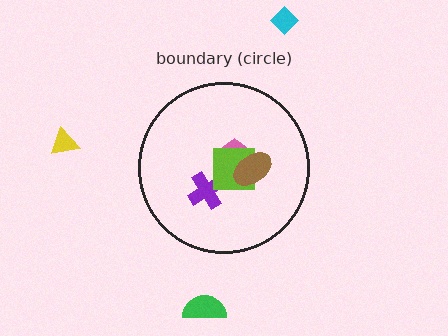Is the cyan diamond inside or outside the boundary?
Outside.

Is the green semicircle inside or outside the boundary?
Outside.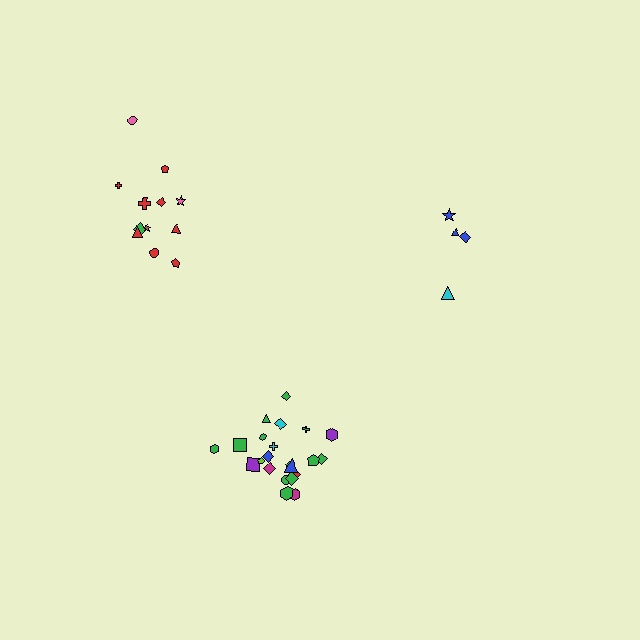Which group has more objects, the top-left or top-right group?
The top-left group.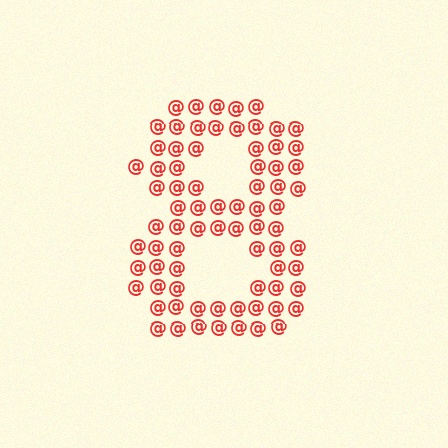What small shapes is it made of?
It is made of small at signs.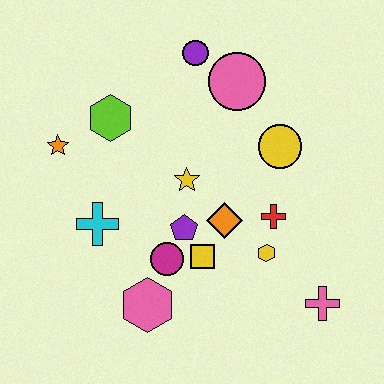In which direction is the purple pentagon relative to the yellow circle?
The purple pentagon is to the left of the yellow circle.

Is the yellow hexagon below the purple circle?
Yes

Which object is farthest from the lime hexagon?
The pink cross is farthest from the lime hexagon.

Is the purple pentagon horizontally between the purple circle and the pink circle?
No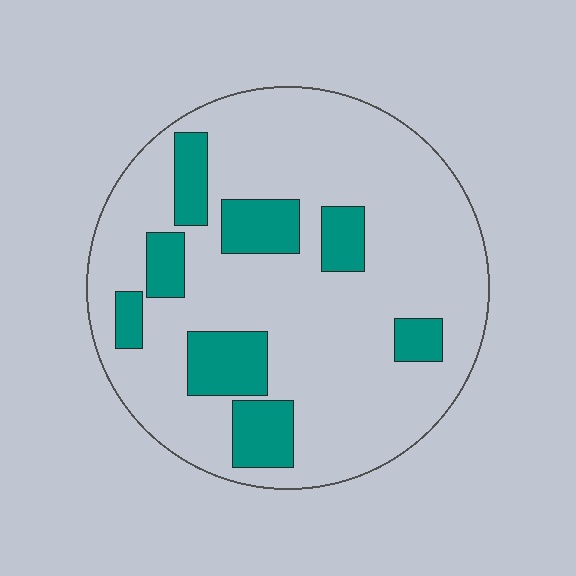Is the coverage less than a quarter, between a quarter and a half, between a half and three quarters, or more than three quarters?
Less than a quarter.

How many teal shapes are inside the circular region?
8.